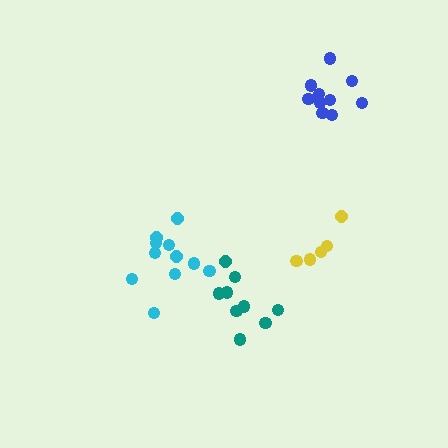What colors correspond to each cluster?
The clusters are colored: blue, cyan, teal, yellow.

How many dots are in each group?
Group 1: 10 dots, Group 2: 11 dots, Group 3: 9 dots, Group 4: 5 dots (35 total).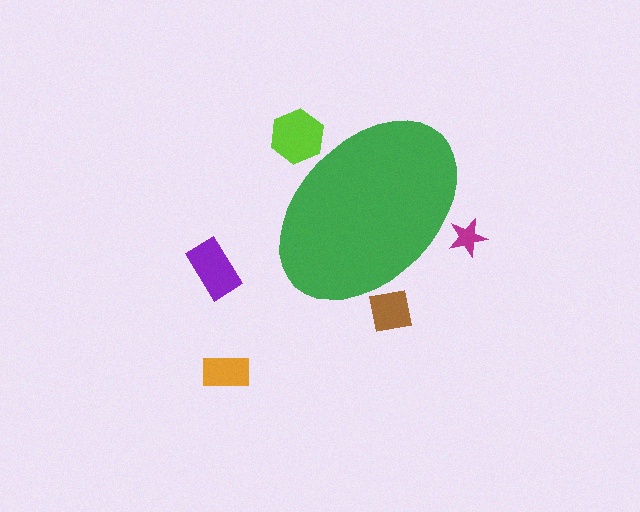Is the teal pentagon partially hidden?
Yes, the teal pentagon is partially hidden behind the green ellipse.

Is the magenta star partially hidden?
Yes, the magenta star is partially hidden behind the green ellipse.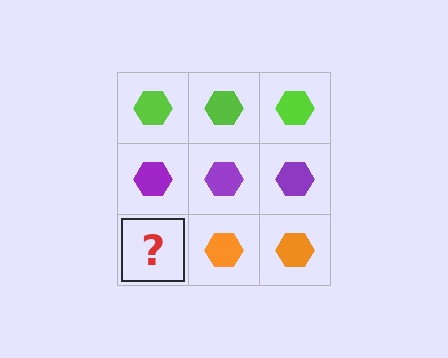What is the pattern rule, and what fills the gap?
The rule is that each row has a consistent color. The gap should be filled with an orange hexagon.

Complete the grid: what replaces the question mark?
The question mark should be replaced with an orange hexagon.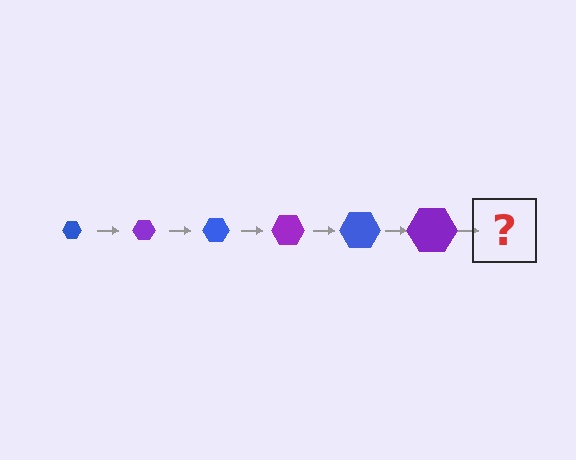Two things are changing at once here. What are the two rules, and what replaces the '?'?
The two rules are that the hexagon grows larger each step and the color cycles through blue and purple. The '?' should be a blue hexagon, larger than the previous one.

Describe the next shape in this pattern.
It should be a blue hexagon, larger than the previous one.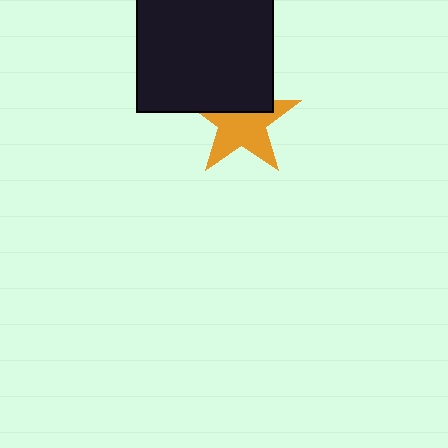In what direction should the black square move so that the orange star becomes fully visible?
The black square should move up. That is the shortest direction to clear the overlap and leave the orange star fully visible.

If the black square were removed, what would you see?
You would see the complete orange star.